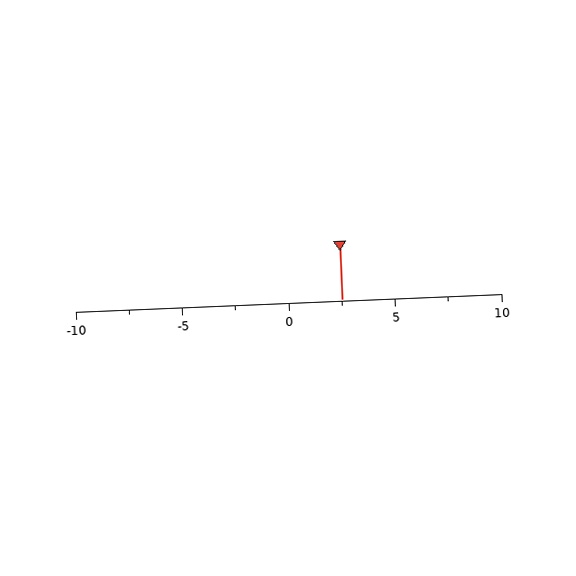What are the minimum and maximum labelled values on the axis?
The axis runs from -10 to 10.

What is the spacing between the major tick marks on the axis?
The major ticks are spaced 5 apart.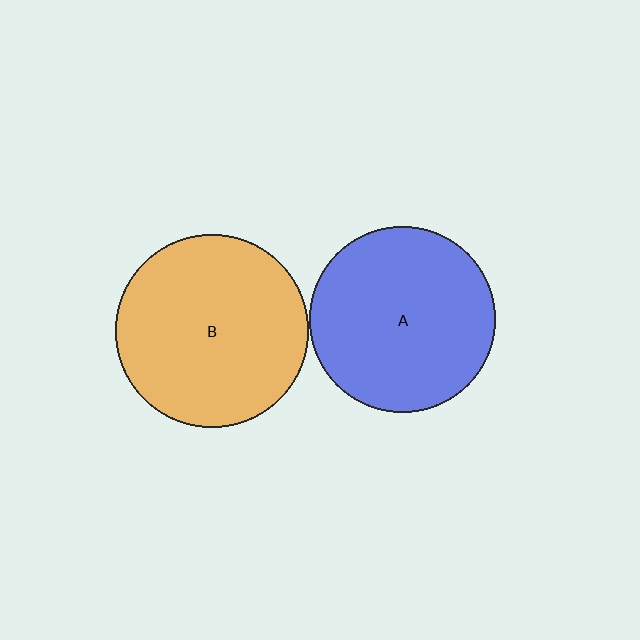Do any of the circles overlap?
No, none of the circles overlap.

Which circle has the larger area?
Circle B (orange).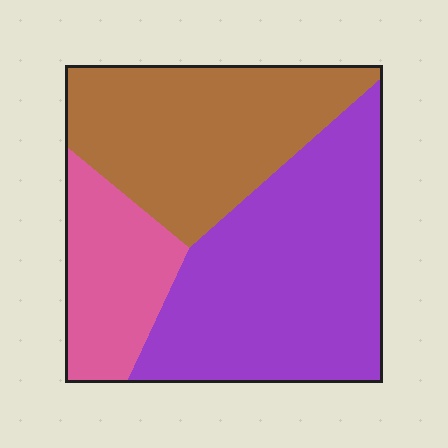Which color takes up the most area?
Purple, at roughly 45%.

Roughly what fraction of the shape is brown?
Brown takes up about one third (1/3) of the shape.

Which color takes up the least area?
Pink, at roughly 20%.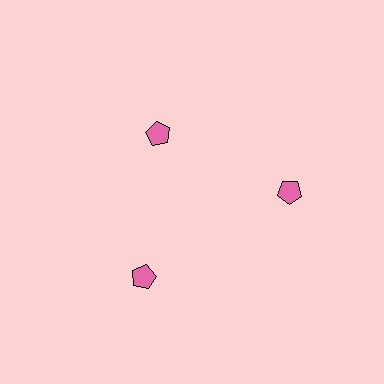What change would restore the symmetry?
The symmetry would be restored by moving it outward, back onto the ring so that all 3 pentagons sit at equal angles and equal distance from the center.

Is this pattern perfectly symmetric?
No. The 3 pink pentagons are arranged in a ring, but one element near the 11 o'clock position is pulled inward toward the center, breaking the 3-fold rotational symmetry.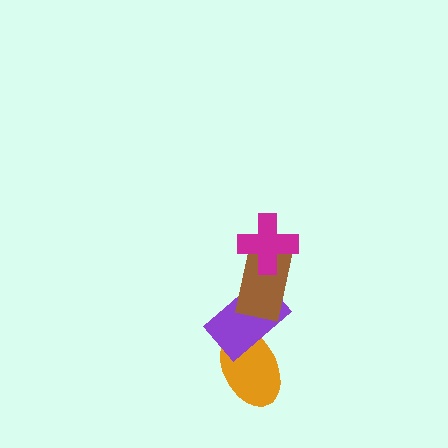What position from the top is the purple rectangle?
The purple rectangle is 3rd from the top.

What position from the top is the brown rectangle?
The brown rectangle is 2nd from the top.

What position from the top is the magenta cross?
The magenta cross is 1st from the top.